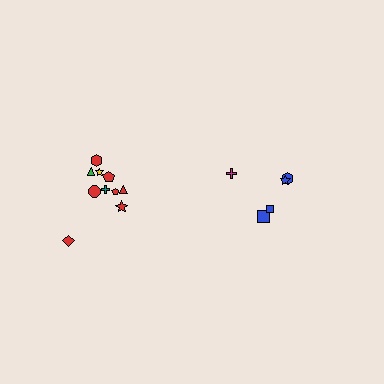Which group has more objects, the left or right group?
The left group.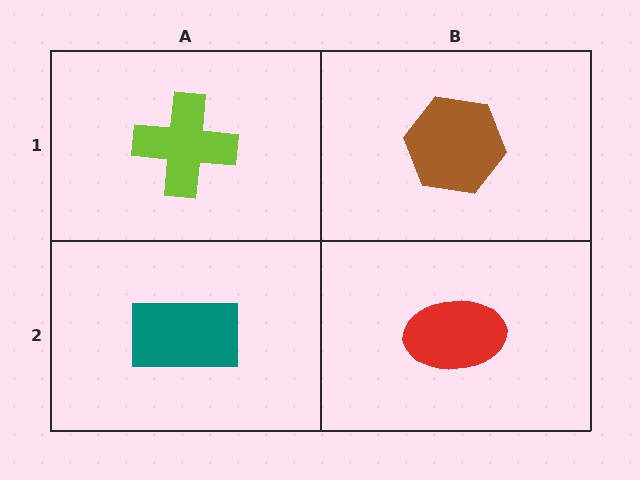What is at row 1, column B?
A brown hexagon.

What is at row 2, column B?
A red ellipse.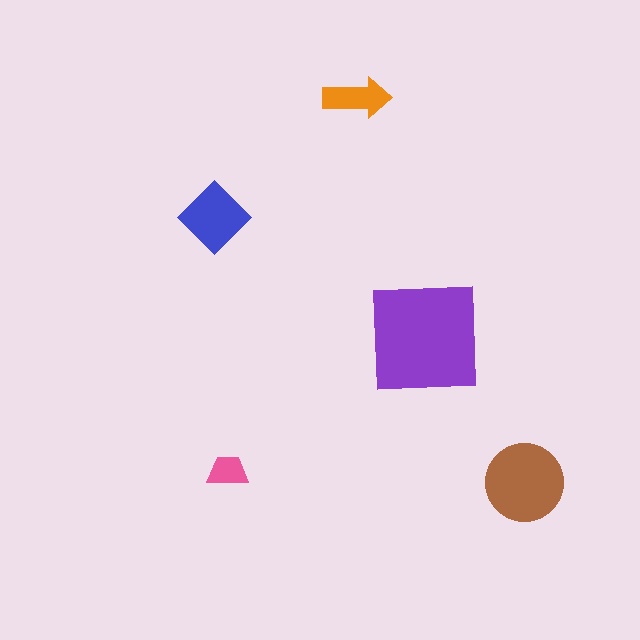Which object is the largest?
The purple square.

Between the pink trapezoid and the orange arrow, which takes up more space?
The orange arrow.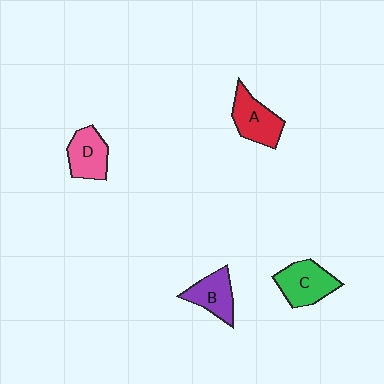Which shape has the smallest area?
Shape B (purple).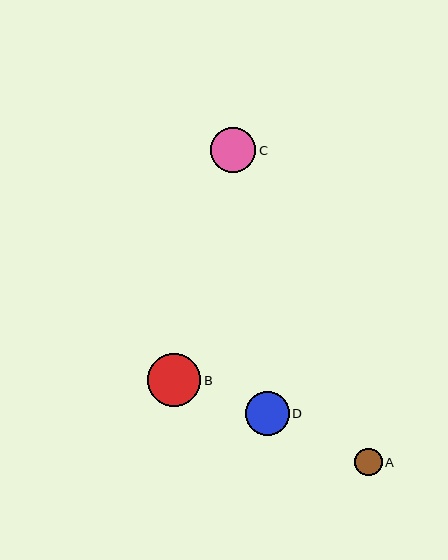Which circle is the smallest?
Circle A is the smallest with a size of approximately 27 pixels.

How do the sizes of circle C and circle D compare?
Circle C and circle D are approximately the same size.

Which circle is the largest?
Circle B is the largest with a size of approximately 53 pixels.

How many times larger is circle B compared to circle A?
Circle B is approximately 1.9 times the size of circle A.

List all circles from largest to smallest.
From largest to smallest: B, C, D, A.